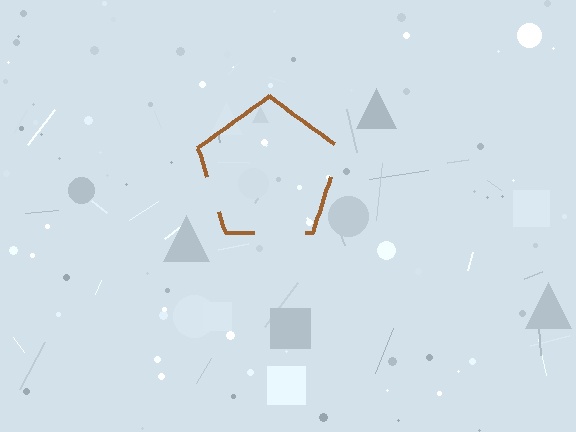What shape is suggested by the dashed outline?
The dashed outline suggests a pentagon.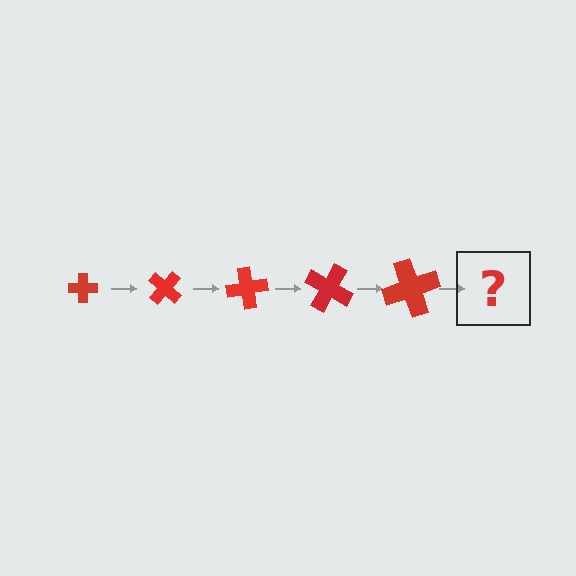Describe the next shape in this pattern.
It should be a cross, larger than the previous one and rotated 200 degrees from the start.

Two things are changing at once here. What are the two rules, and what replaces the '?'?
The two rules are that the cross grows larger each step and it rotates 40 degrees each step. The '?' should be a cross, larger than the previous one and rotated 200 degrees from the start.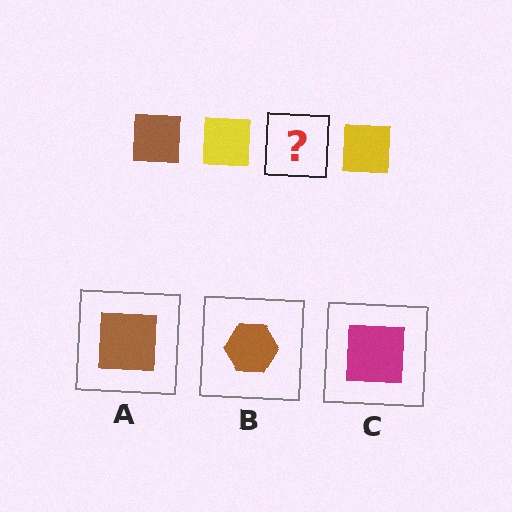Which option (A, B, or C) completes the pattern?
A.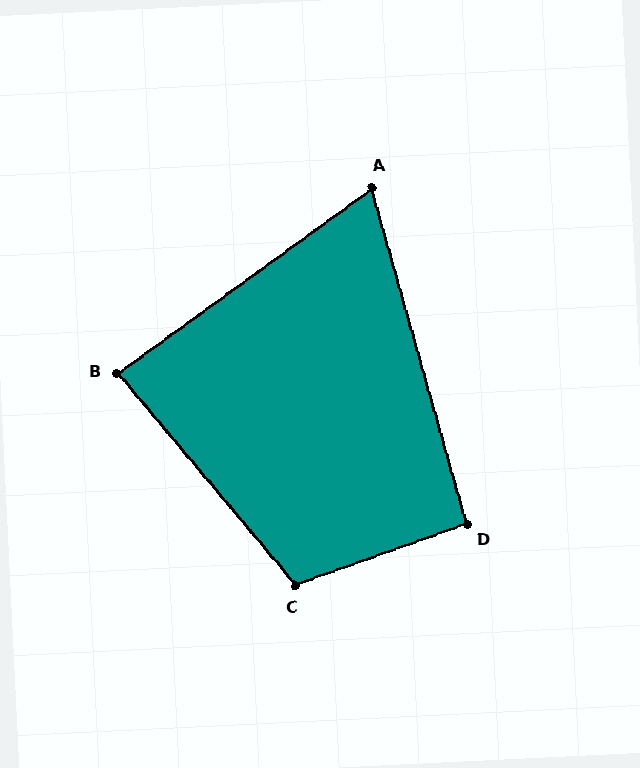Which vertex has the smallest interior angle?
A, at approximately 70 degrees.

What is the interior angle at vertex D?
Approximately 94 degrees (approximately right).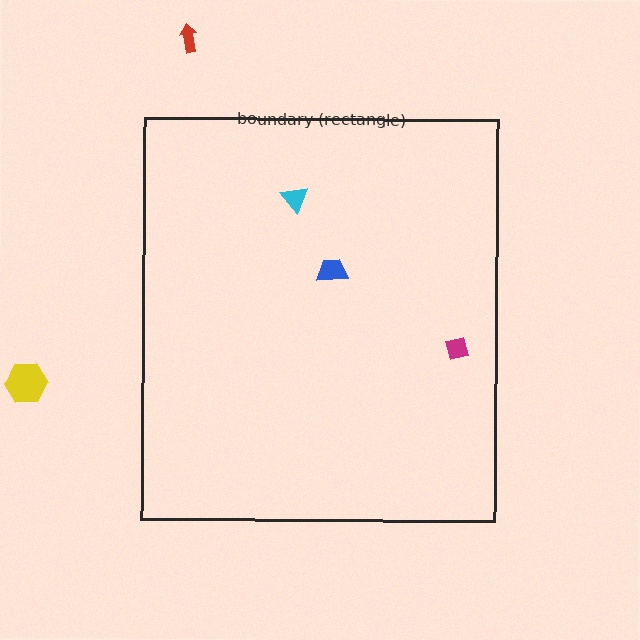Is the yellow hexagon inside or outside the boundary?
Outside.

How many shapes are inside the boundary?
3 inside, 2 outside.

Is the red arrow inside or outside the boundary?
Outside.